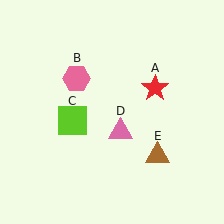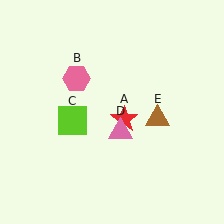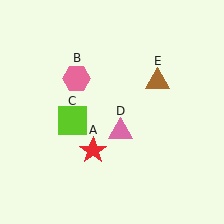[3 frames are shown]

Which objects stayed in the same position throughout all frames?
Pink hexagon (object B) and lime square (object C) and pink triangle (object D) remained stationary.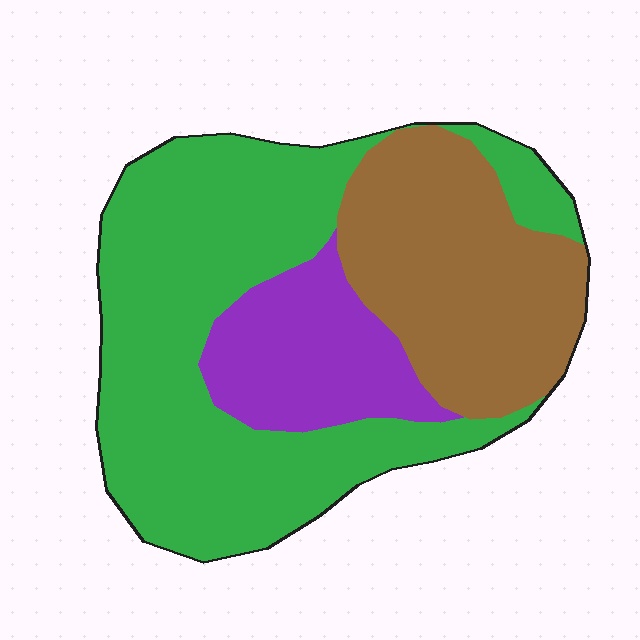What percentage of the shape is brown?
Brown covers around 30% of the shape.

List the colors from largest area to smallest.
From largest to smallest: green, brown, purple.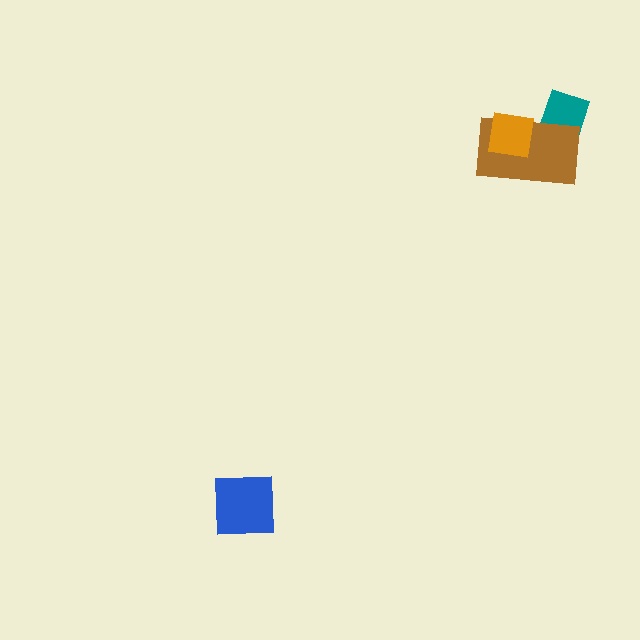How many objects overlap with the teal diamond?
1 object overlaps with the teal diamond.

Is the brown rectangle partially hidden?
Yes, it is partially covered by another shape.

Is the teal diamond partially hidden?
Yes, it is partially covered by another shape.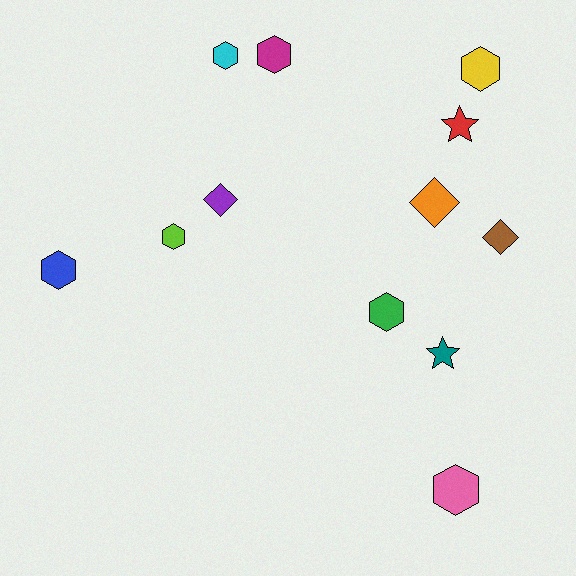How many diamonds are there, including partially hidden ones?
There are 3 diamonds.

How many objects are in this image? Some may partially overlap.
There are 12 objects.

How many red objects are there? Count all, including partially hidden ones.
There is 1 red object.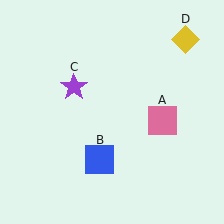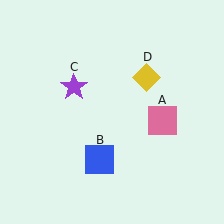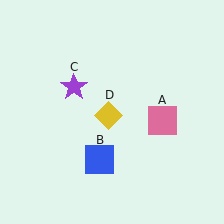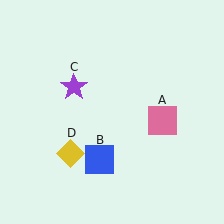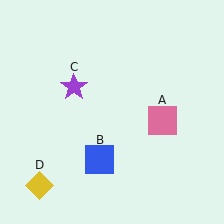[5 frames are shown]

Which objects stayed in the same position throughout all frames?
Pink square (object A) and blue square (object B) and purple star (object C) remained stationary.